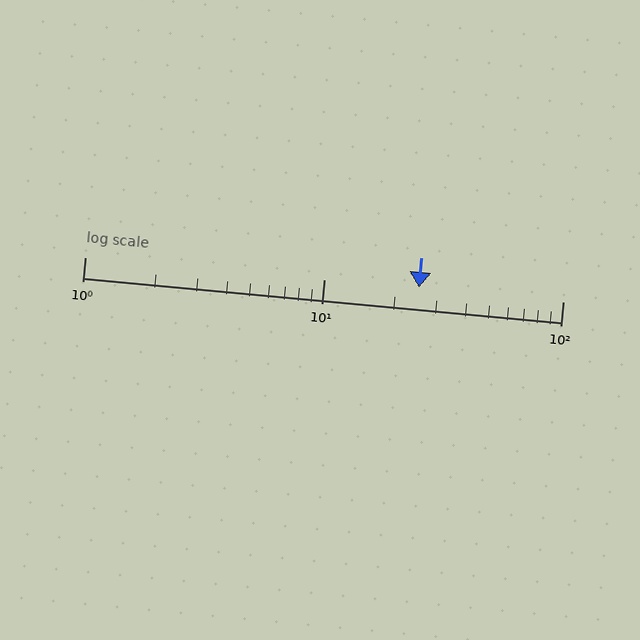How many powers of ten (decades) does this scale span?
The scale spans 2 decades, from 1 to 100.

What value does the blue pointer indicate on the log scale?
The pointer indicates approximately 25.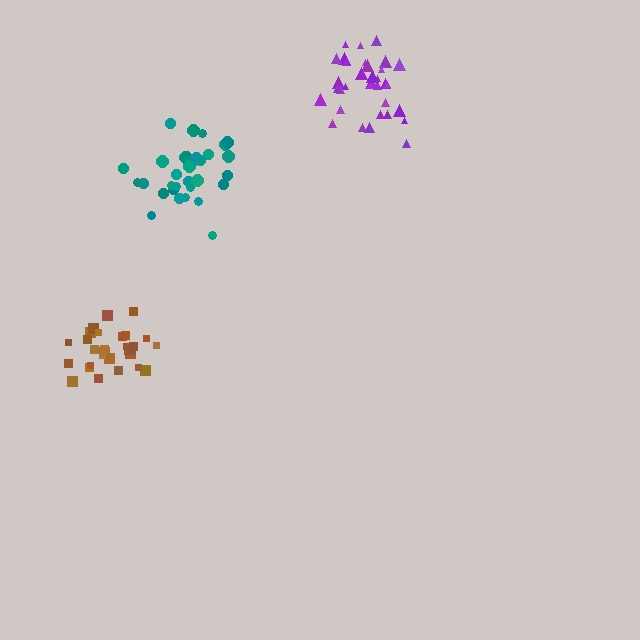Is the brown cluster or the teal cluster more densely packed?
Brown.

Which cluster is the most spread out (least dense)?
Purple.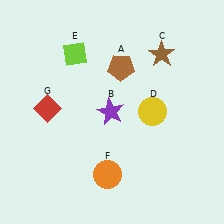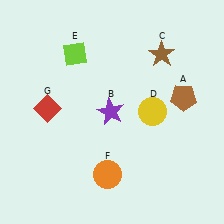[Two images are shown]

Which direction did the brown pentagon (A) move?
The brown pentagon (A) moved right.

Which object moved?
The brown pentagon (A) moved right.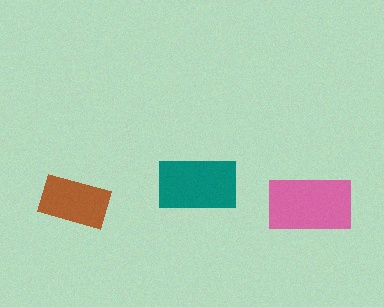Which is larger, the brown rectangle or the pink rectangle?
The pink one.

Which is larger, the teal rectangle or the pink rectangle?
The pink one.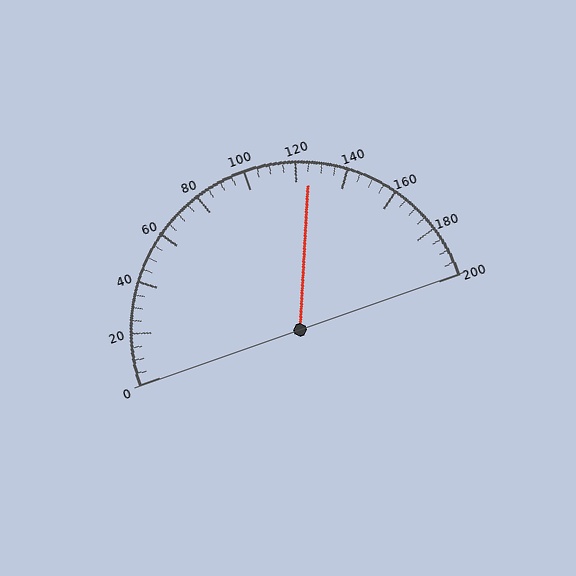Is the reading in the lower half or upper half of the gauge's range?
The reading is in the upper half of the range (0 to 200).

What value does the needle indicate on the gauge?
The needle indicates approximately 125.